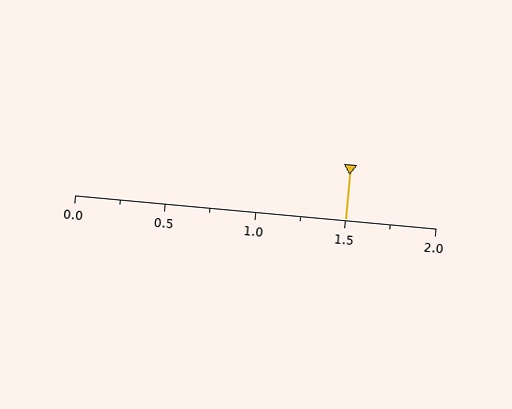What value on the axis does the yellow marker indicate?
The marker indicates approximately 1.5.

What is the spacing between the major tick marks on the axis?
The major ticks are spaced 0.5 apart.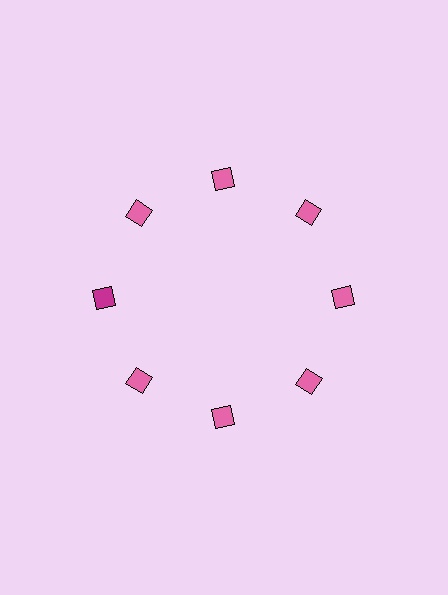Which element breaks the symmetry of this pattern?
The magenta diamond at roughly the 9 o'clock position breaks the symmetry. All other shapes are pink diamonds.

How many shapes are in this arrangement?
There are 8 shapes arranged in a ring pattern.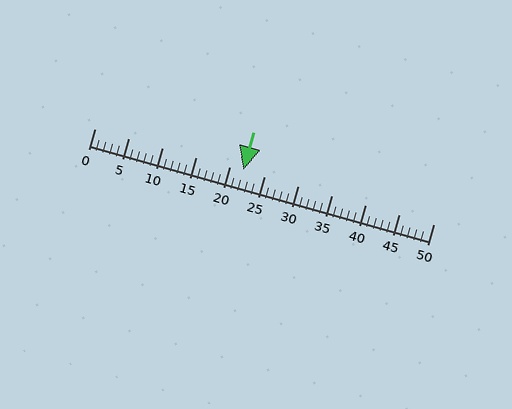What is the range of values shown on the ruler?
The ruler shows values from 0 to 50.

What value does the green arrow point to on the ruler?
The green arrow points to approximately 22.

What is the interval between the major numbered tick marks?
The major tick marks are spaced 5 units apart.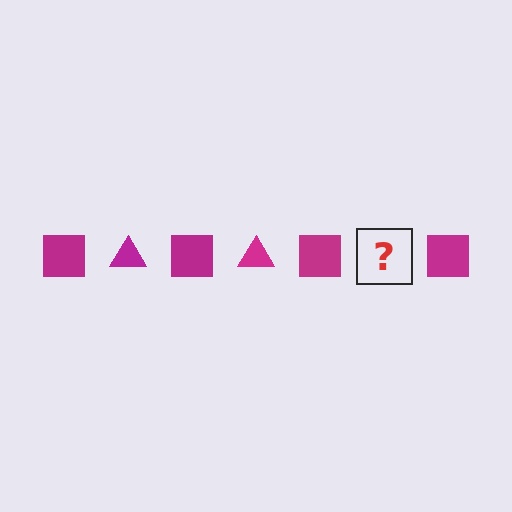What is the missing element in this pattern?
The missing element is a magenta triangle.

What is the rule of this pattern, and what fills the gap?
The rule is that the pattern cycles through square, triangle shapes in magenta. The gap should be filled with a magenta triangle.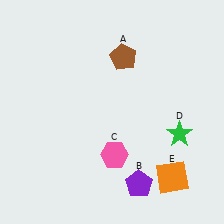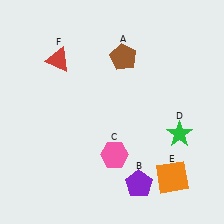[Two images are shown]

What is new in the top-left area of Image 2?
A red triangle (F) was added in the top-left area of Image 2.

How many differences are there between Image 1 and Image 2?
There is 1 difference between the two images.